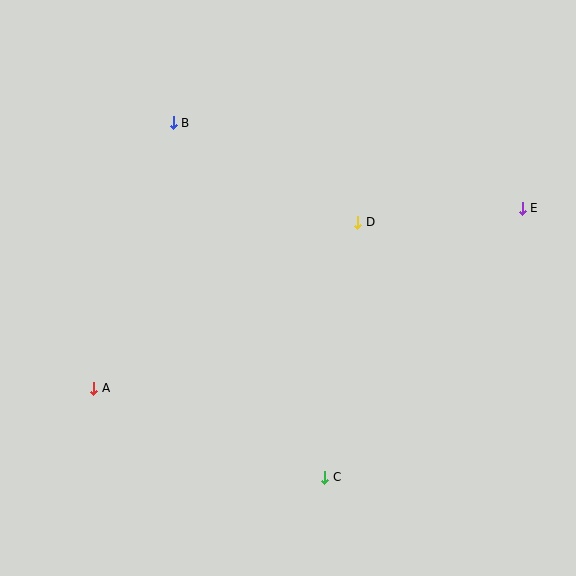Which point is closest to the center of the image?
Point D at (358, 222) is closest to the center.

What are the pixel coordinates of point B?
Point B is at (173, 123).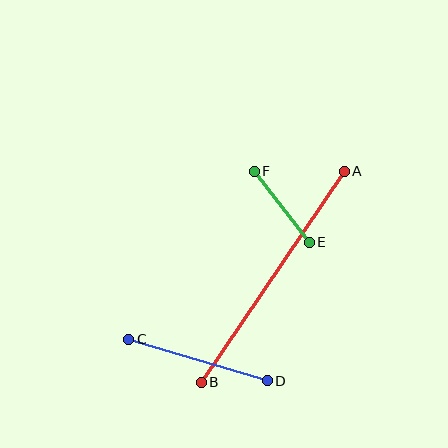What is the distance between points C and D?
The distance is approximately 144 pixels.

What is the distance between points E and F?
The distance is approximately 90 pixels.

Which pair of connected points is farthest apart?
Points A and B are farthest apart.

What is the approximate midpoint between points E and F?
The midpoint is at approximately (282, 207) pixels.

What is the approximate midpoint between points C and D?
The midpoint is at approximately (198, 360) pixels.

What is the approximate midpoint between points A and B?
The midpoint is at approximately (273, 277) pixels.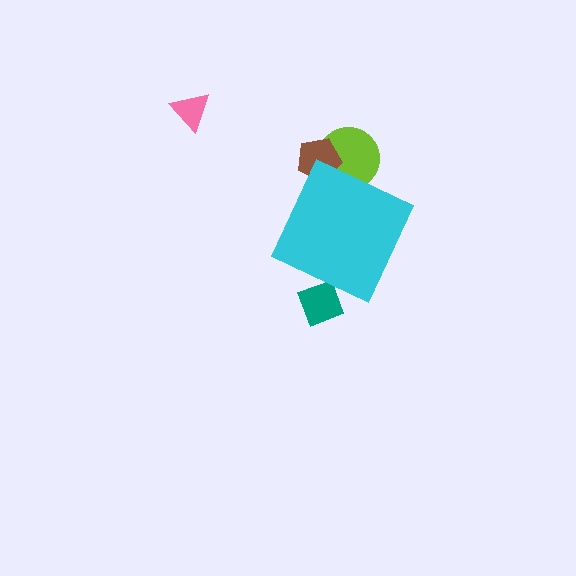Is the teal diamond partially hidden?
Yes, the teal diamond is partially hidden behind the cyan diamond.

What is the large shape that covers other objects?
A cyan diamond.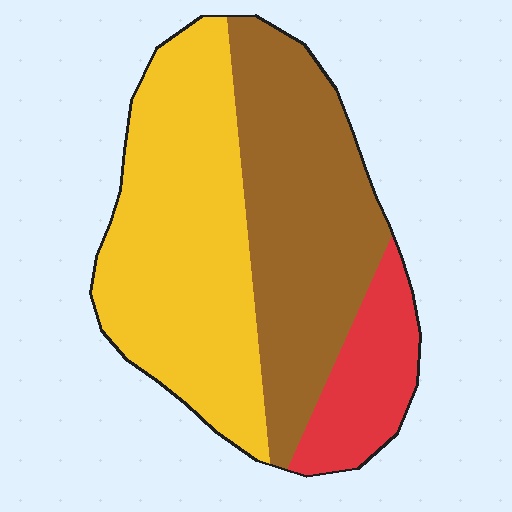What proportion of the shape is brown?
Brown takes up about two fifths (2/5) of the shape.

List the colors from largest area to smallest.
From largest to smallest: yellow, brown, red.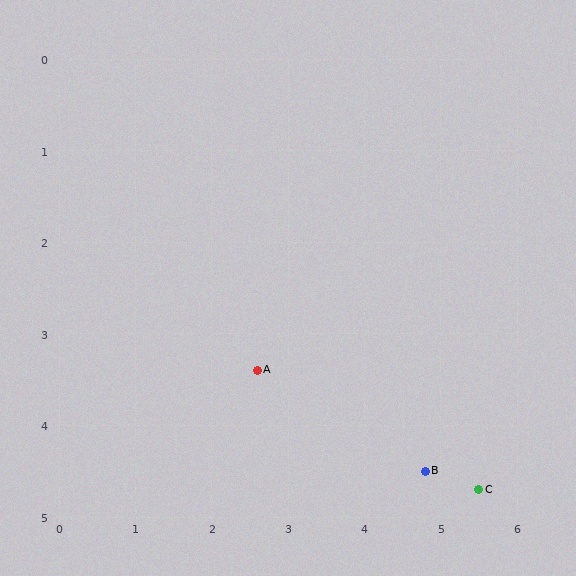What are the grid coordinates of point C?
Point C is at approximately (5.5, 4.7).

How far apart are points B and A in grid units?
Points B and A are about 2.5 grid units apart.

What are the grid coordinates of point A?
Point A is at approximately (2.6, 3.4).